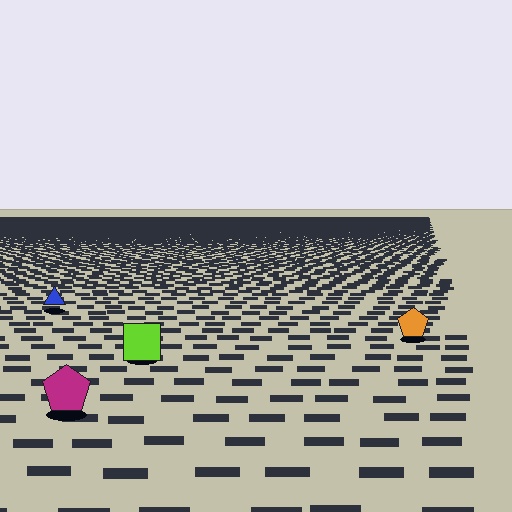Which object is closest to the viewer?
The magenta pentagon is closest. The texture marks near it are larger and more spread out.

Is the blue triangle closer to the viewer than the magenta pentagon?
No. The magenta pentagon is closer — you can tell from the texture gradient: the ground texture is coarser near it.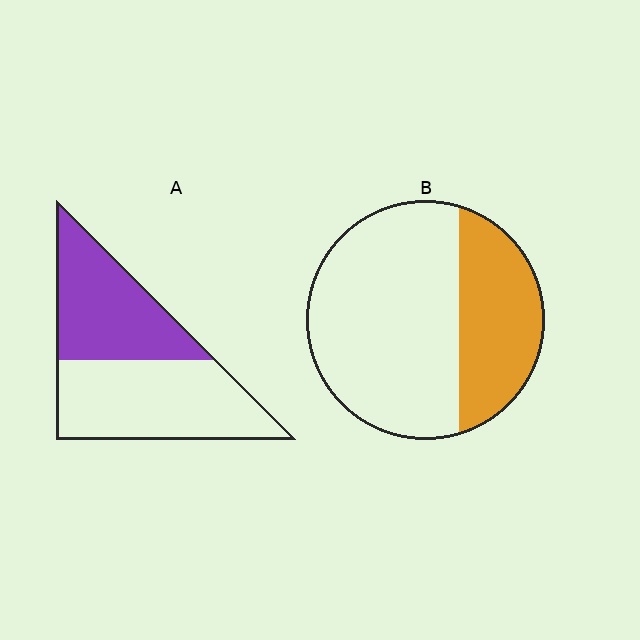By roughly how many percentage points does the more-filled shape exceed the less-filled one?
By roughly 10 percentage points (A over B).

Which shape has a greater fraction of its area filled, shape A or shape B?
Shape A.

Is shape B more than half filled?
No.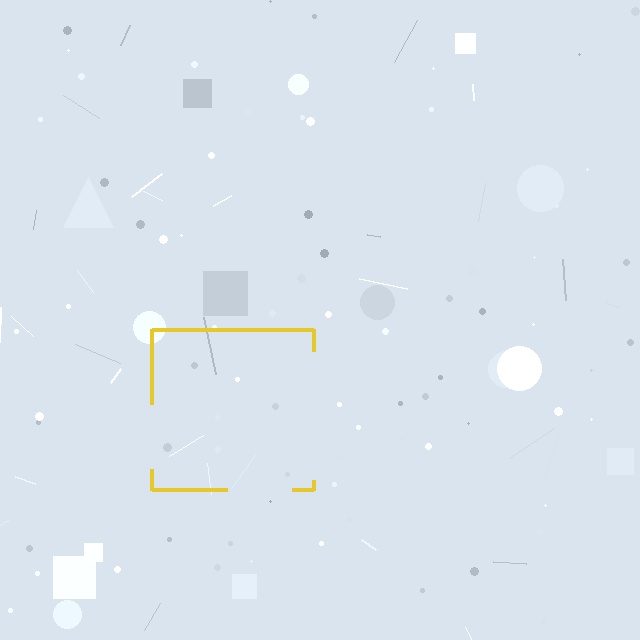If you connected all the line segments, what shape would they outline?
They would outline a square.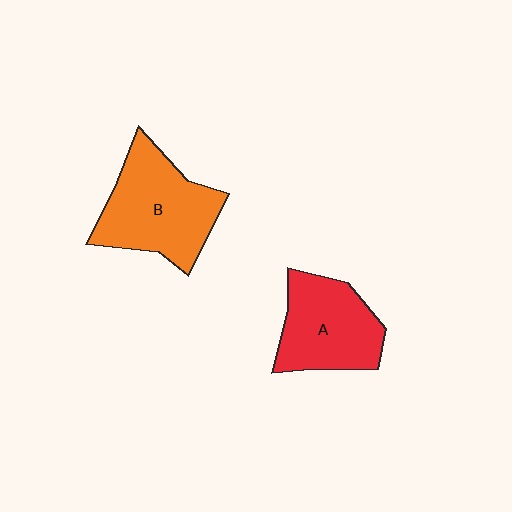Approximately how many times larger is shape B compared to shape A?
Approximately 1.2 times.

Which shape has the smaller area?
Shape A (red).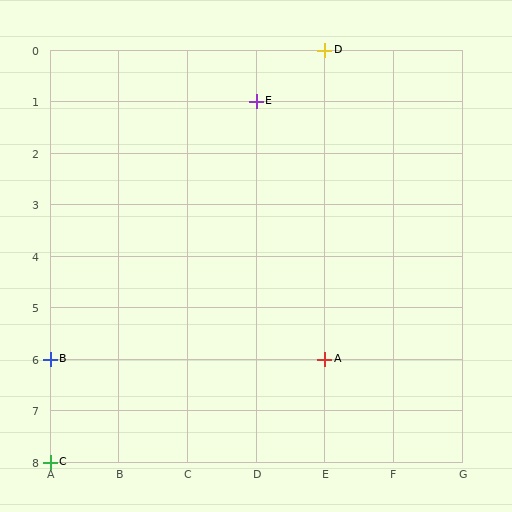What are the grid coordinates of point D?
Point D is at grid coordinates (E, 0).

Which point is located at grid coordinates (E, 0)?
Point D is at (E, 0).